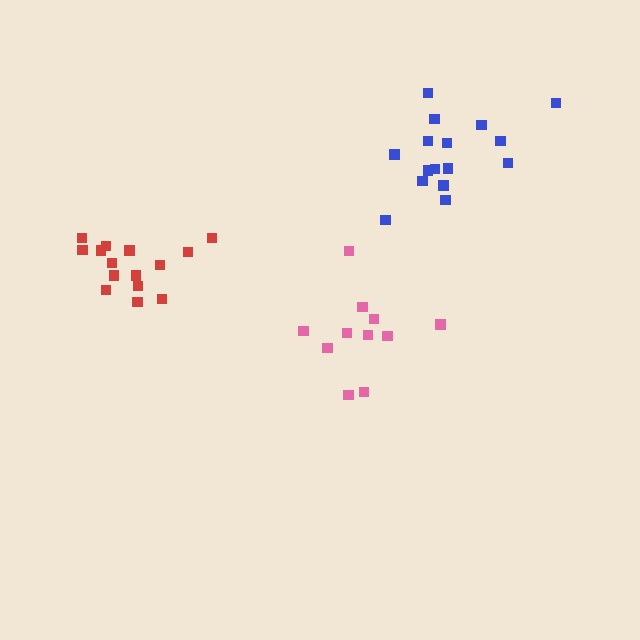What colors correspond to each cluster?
The clusters are colored: blue, red, pink.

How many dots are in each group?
Group 1: 16 dots, Group 2: 15 dots, Group 3: 11 dots (42 total).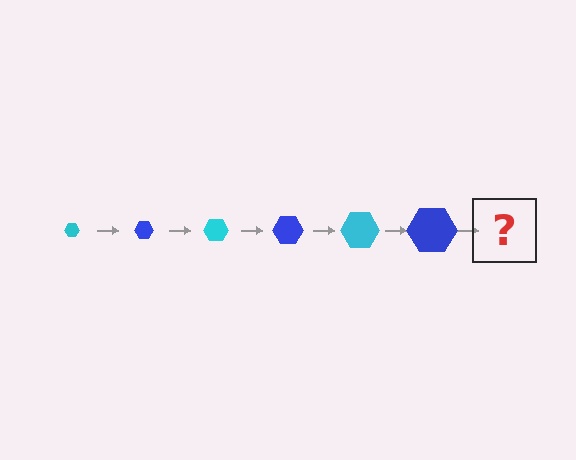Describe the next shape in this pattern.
It should be a cyan hexagon, larger than the previous one.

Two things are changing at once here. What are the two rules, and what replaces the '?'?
The two rules are that the hexagon grows larger each step and the color cycles through cyan and blue. The '?' should be a cyan hexagon, larger than the previous one.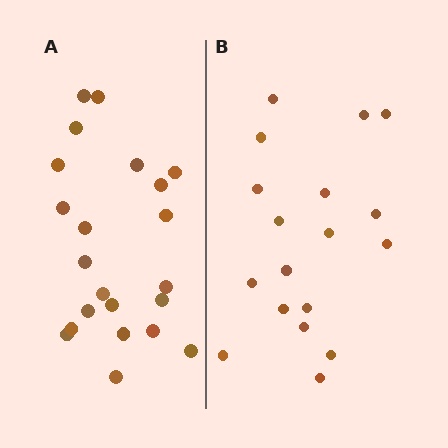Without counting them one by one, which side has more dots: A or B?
Region A (the left region) has more dots.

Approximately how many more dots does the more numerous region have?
Region A has about 4 more dots than region B.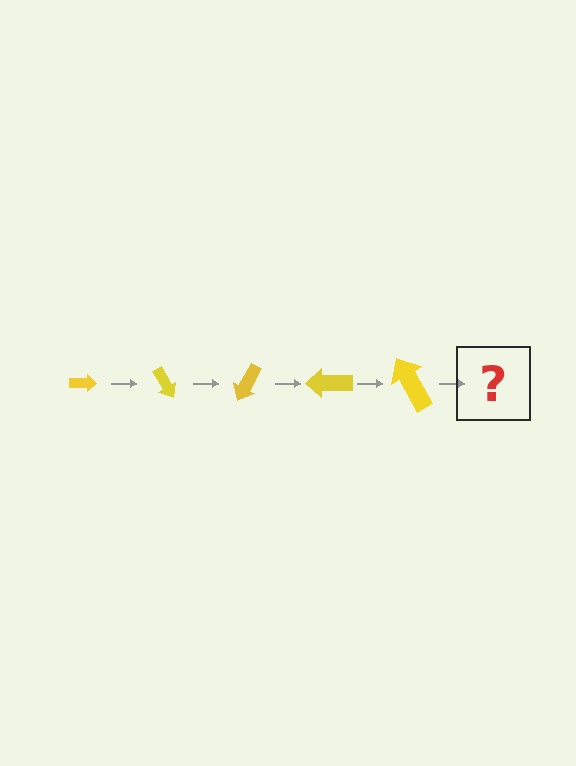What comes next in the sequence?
The next element should be an arrow, larger than the previous one and rotated 300 degrees from the start.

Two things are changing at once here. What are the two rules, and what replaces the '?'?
The two rules are that the arrow grows larger each step and it rotates 60 degrees each step. The '?' should be an arrow, larger than the previous one and rotated 300 degrees from the start.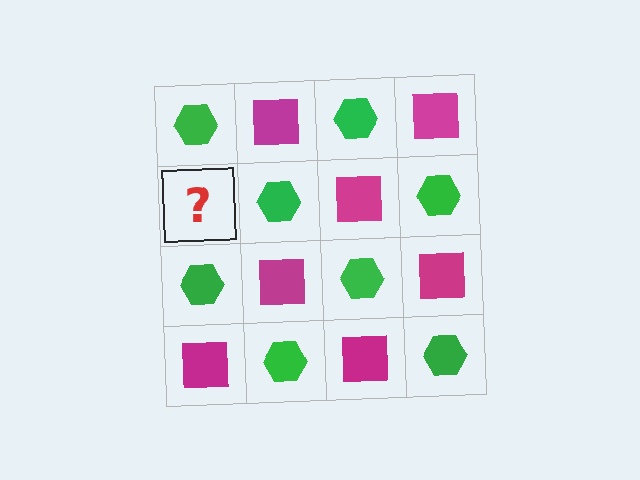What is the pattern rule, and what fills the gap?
The rule is that it alternates green hexagon and magenta square in a checkerboard pattern. The gap should be filled with a magenta square.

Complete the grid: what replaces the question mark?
The question mark should be replaced with a magenta square.